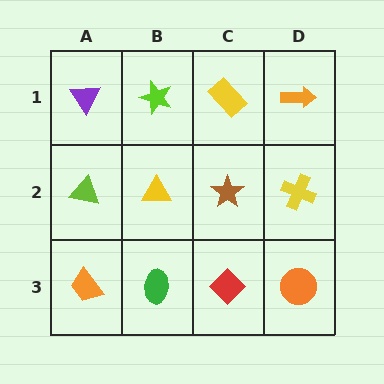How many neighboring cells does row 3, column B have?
3.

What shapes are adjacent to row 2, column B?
A lime star (row 1, column B), a green ellipse (row 3, column B), a lime triangle (row 2, column A), a brown star (row 2, column C).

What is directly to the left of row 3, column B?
An orange trapezoid.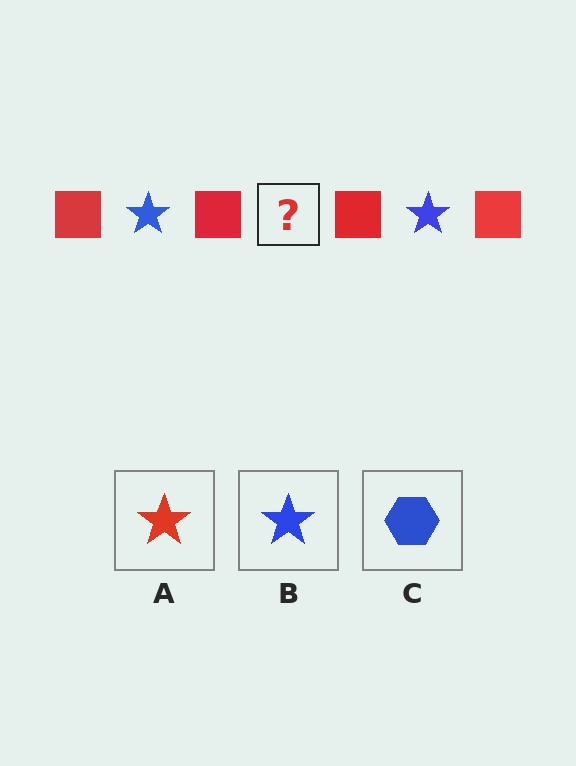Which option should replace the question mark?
Option B.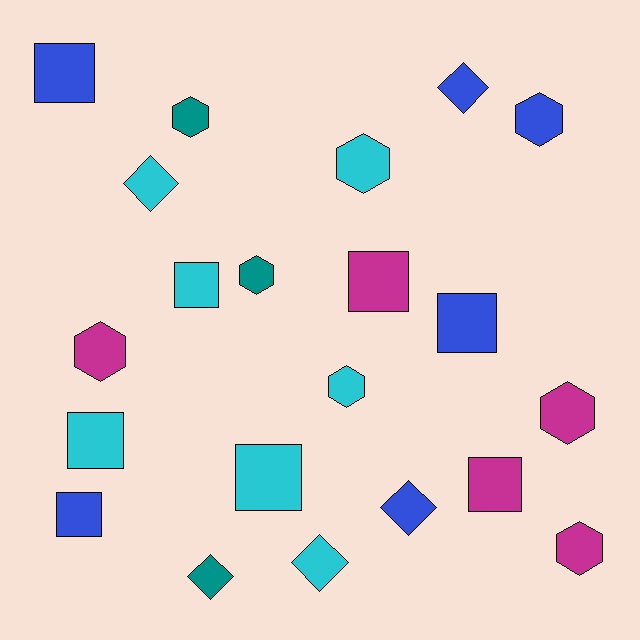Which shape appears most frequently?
Square, with 8 objects.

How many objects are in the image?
There are 21 objects.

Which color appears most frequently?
Cyan, with 7 objects.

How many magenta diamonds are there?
There are no magenta diamonds.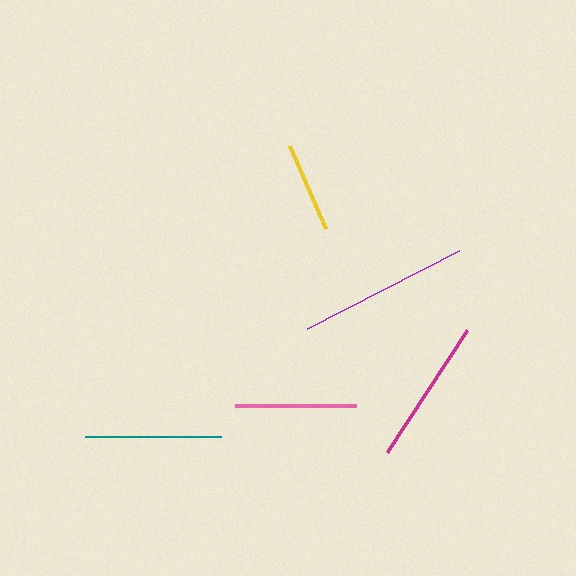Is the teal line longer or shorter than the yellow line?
The teal line is longer than the yellow line.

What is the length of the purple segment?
The purple segment is approximately 171 pixels long.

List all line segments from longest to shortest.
From longest to shortest: purple, magenta, teal, pink, yellow.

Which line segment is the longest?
The purple line is the longest at approximately 171 pixels.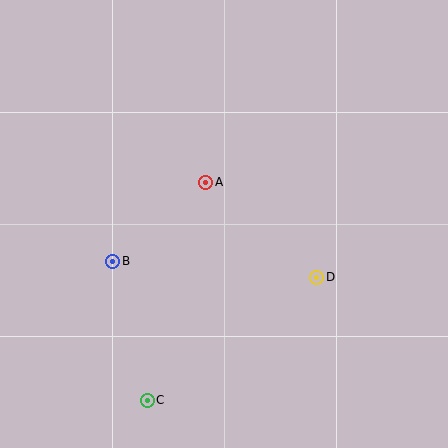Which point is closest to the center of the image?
Point A at (206, 182) is closest to the center.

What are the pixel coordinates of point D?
Point D is at (317, 277).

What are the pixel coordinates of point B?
Point B is at (113, 261).